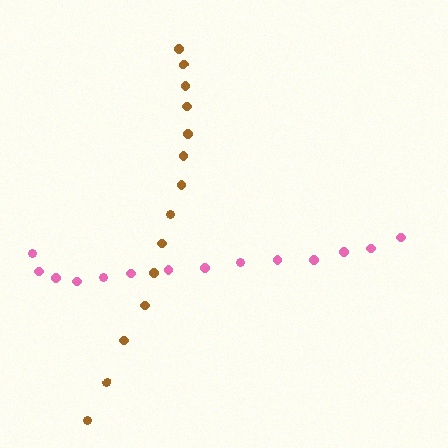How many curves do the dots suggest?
There are 2 distinct paths.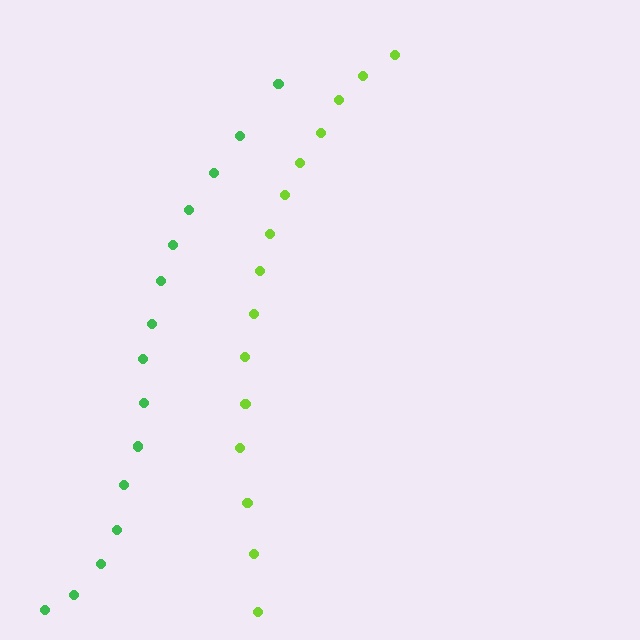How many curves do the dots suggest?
There are 2 distinct paths.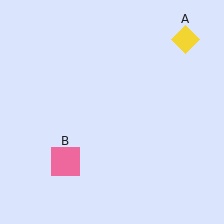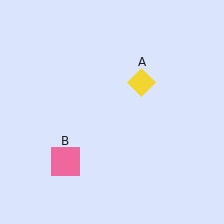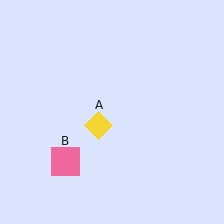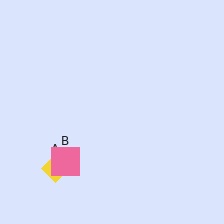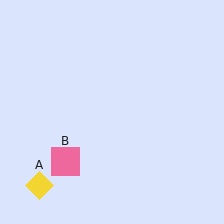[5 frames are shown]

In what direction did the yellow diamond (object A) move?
The yellow diamond (object A) moved down and to the left.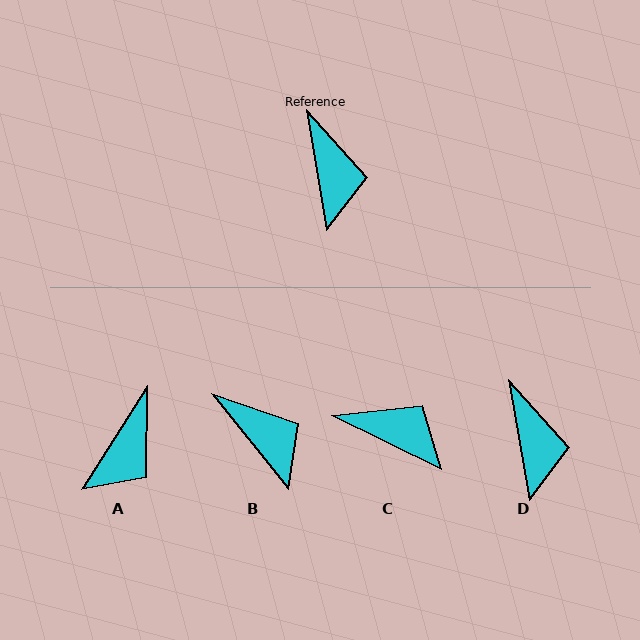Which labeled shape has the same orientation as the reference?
D.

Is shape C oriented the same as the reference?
No, it is off by about 54 degrees.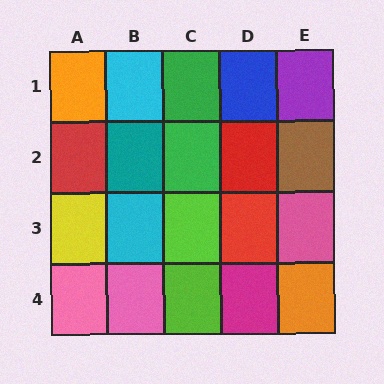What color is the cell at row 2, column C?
Green.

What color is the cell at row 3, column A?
Yellow.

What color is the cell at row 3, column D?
Red.